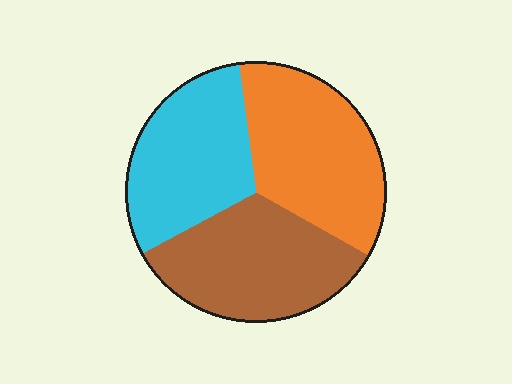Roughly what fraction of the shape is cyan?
Cyan covers roughly 30% of the shape.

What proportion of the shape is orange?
Orange takes up about one third (1/3) of the shape.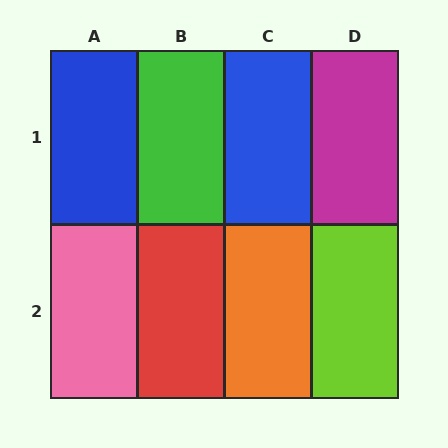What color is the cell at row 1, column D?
Magenta.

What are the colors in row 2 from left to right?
Pink, red, orange, lime.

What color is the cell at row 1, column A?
Blue.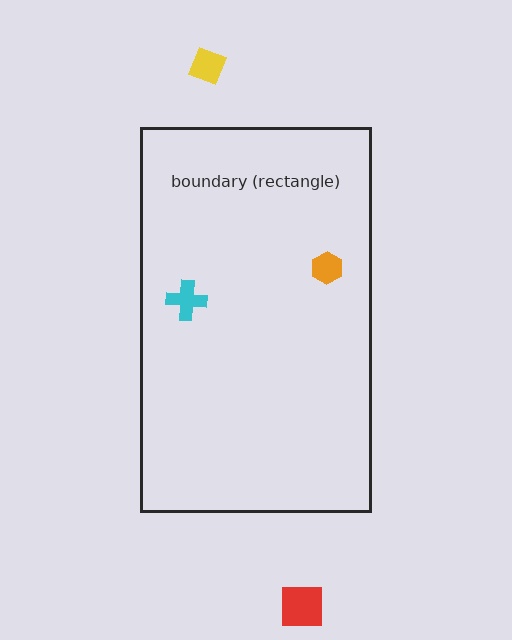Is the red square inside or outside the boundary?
Outside.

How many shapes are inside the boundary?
2 inside, 2 outside.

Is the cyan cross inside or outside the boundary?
Inside.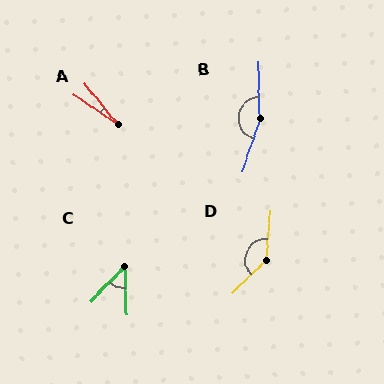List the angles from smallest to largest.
A (16°), C (46°), D (139°), B (160°).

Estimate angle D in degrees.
Approximately 139 degrees.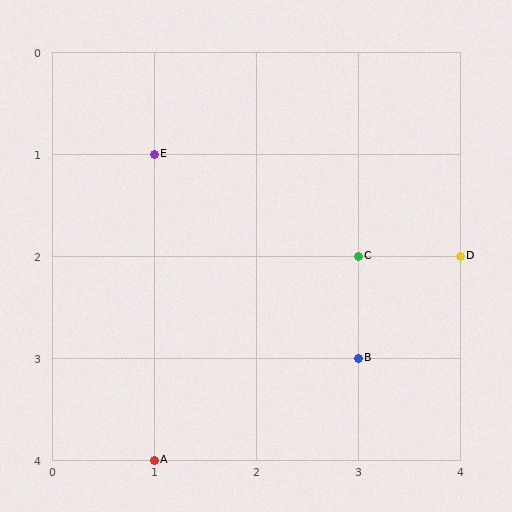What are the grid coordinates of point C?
Point C is at grid coordinates (3, 2).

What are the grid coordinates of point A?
Point A is at grid coordinates (1, 4).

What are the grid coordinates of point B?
Point B is at grid coordinates (3, 3).